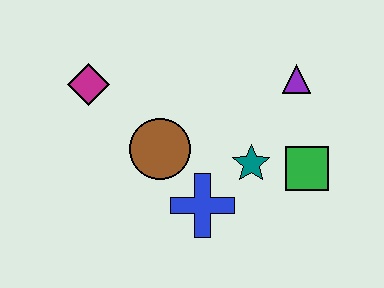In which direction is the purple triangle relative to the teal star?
The purple triangle is above the teal star.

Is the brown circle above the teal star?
Yes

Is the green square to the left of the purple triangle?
No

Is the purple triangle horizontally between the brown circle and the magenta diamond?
No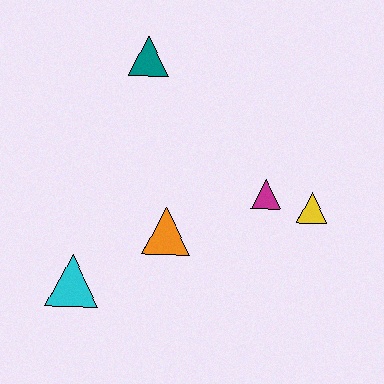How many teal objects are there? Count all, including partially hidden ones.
There is 1 teal object.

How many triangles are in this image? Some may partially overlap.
There are 5 triangles.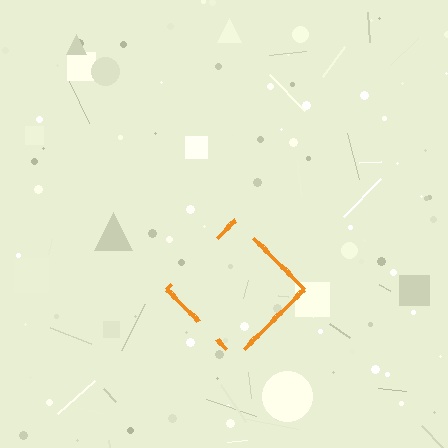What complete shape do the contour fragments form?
The contour fragments form a diamond.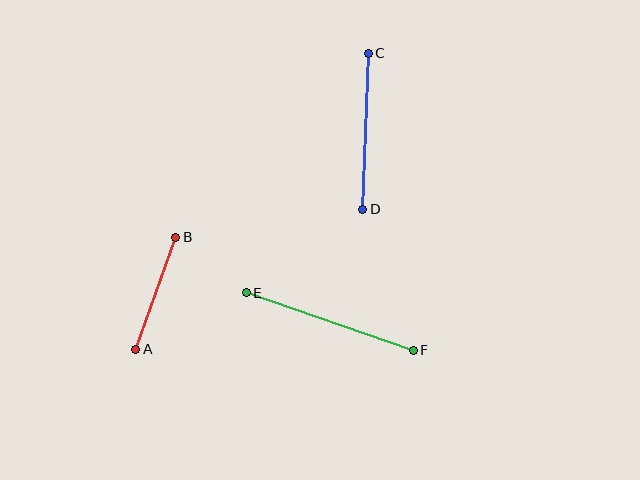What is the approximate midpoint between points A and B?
The midpoint is at approximately (156, 293) pixels.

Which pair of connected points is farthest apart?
Points E and F are farthest apart.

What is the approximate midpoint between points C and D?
The midpoint is at approximately (365, 131) pixels.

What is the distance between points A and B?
The distance is approximately 119 pixels.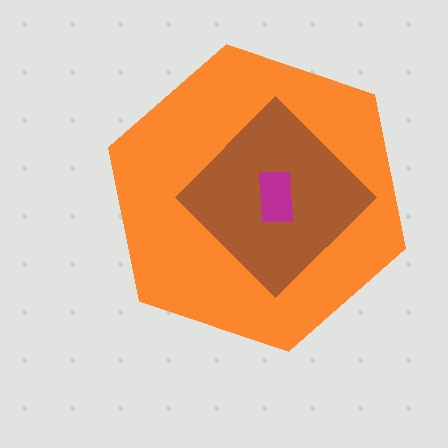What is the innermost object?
The magenta rectangle.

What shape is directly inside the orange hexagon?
The brown diamond.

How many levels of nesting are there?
3.